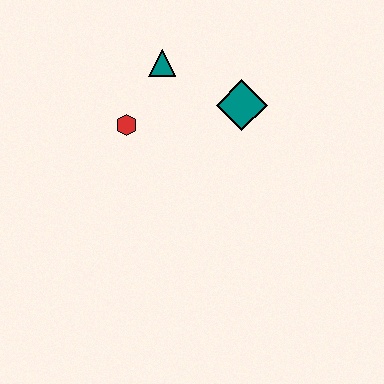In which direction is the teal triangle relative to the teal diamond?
The teal triangle is to the left of the teal diamond.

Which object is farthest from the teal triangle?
The teal diamond is farthest from the teal triangle.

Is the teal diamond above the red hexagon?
Yes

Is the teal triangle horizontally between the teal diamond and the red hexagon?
Yes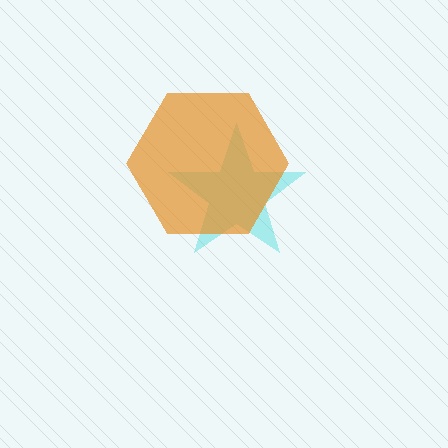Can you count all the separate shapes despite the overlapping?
Yes, there are 2 separate shapes.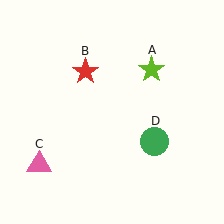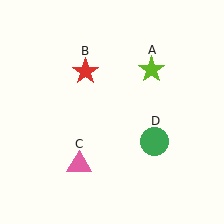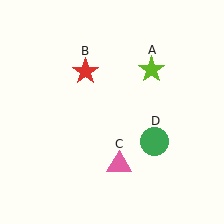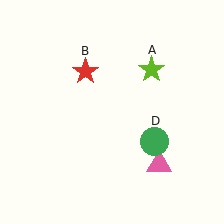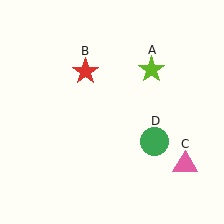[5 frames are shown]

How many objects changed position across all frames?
1 object changed position: pink triangle (object C).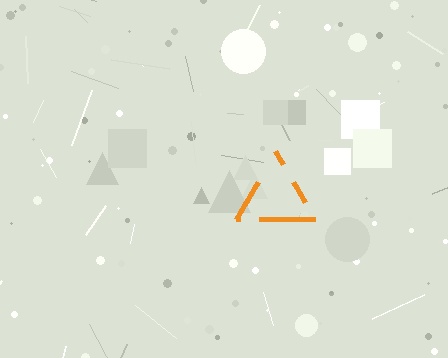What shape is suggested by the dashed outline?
The dashed outline suggests a triangle.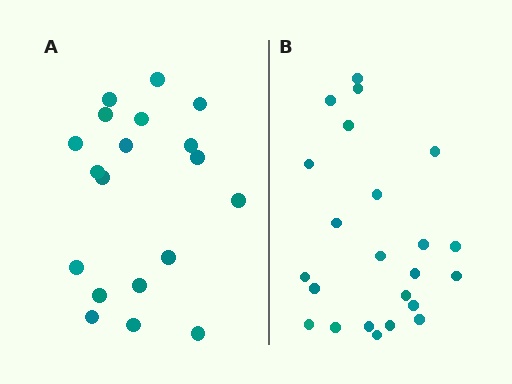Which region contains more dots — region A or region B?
Region B (the right region) has more dots.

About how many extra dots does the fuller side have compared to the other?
Region B has about 4 more dots than region A.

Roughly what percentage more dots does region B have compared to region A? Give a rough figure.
About 20% more.